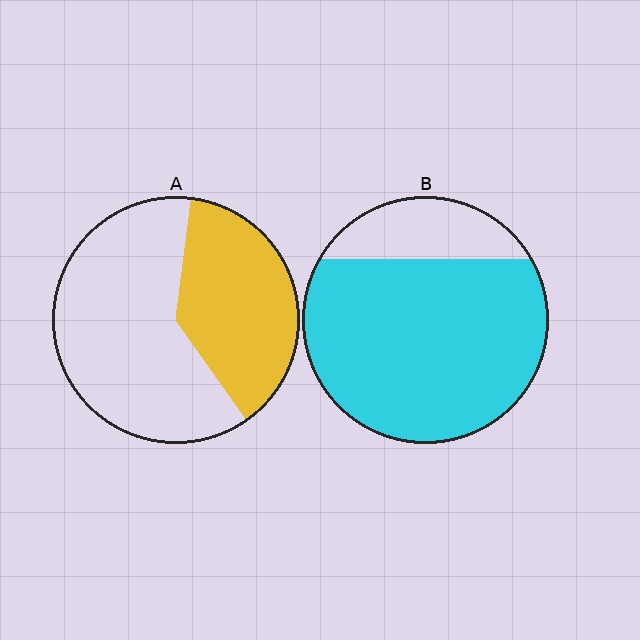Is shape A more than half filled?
No.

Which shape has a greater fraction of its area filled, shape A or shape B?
Shape B.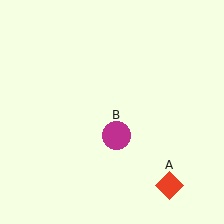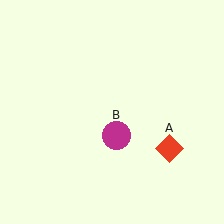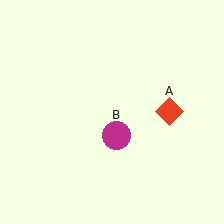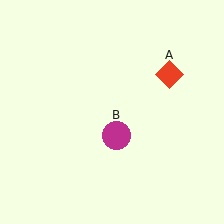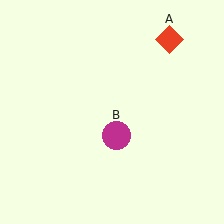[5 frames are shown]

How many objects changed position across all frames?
1 object changed position: red diamond (object A).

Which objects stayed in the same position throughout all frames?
Magenta circle (object B) remained stationary.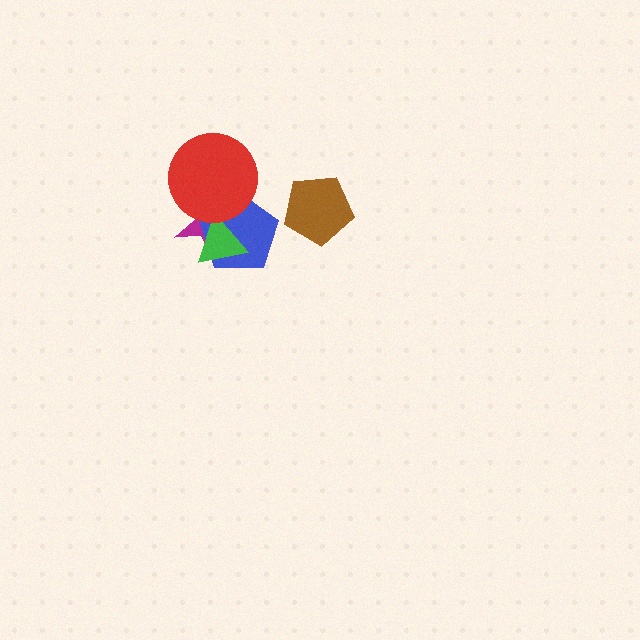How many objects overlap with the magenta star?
3 objects overlap with the magenta star.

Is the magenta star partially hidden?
Yes, it is partially covered by another shape.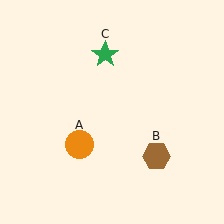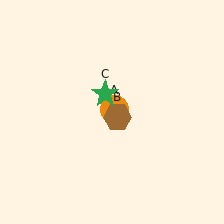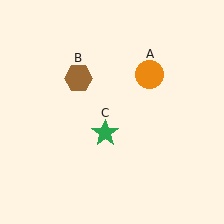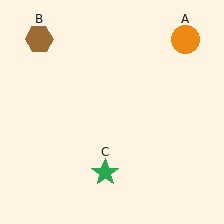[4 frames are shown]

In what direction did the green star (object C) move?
The green star (object C) moved down.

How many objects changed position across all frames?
3 objects changed position: orange circle (object A), brown hexagon (object B), green star (object C).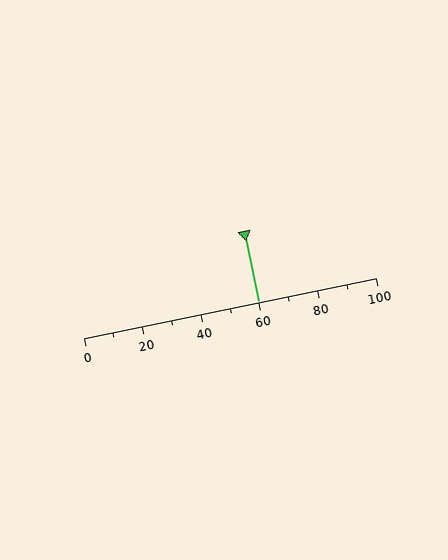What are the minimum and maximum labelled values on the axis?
The axis runs from 0 to 100.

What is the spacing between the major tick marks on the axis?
The major ticks are spaced 20 apart.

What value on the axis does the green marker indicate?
The marker indicates approximately 60.